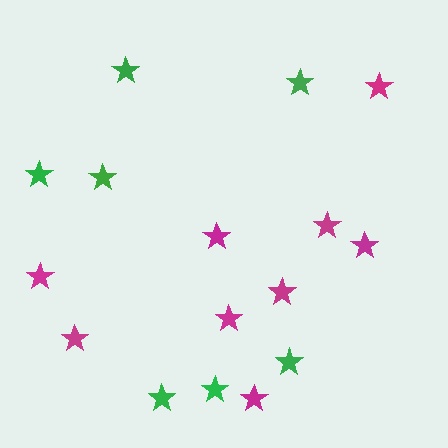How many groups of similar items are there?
There are 2 groups: one group of magenta stars (9) and one group of green stars (7).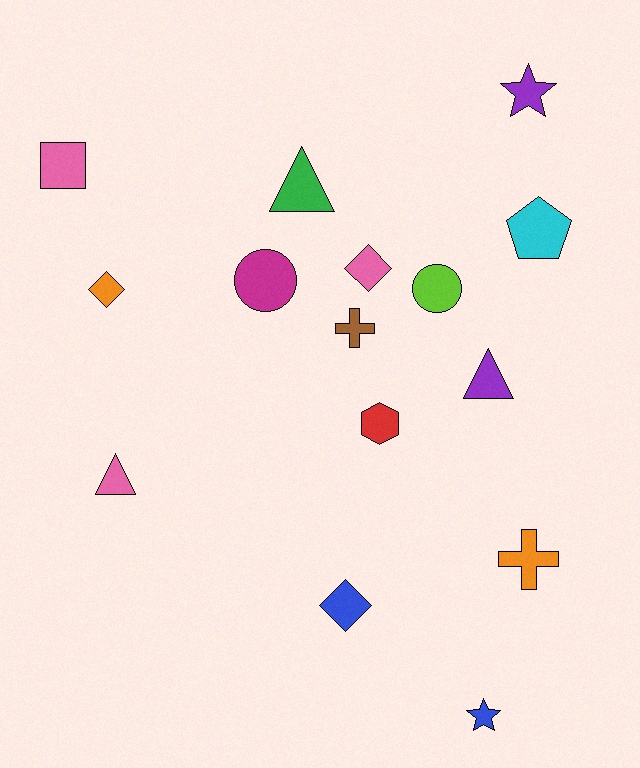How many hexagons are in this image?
There is 1 hexagon.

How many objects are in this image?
There are 15 objects.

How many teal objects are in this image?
There are no teal objects.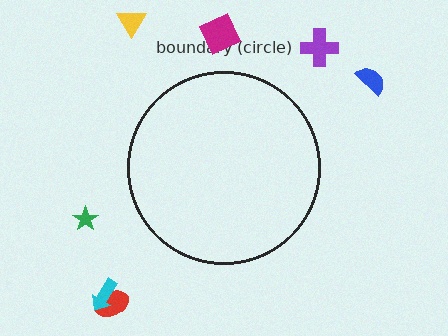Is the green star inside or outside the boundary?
Outside.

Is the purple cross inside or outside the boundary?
Outside.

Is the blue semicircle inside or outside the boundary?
Outside.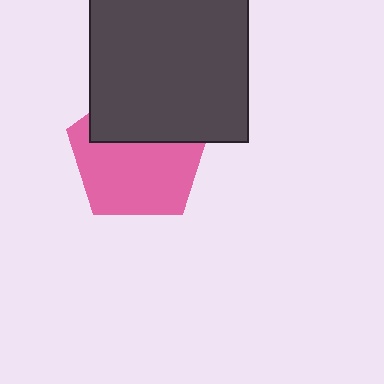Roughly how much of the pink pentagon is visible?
About half of it is visible (roughly 62%).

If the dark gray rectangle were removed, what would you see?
You would see the complete pink pentagon.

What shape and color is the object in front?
The object in front is a dark gray rectangle.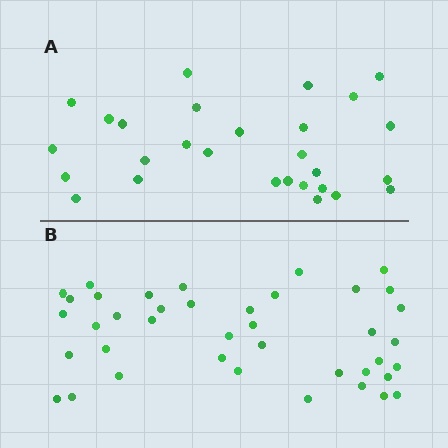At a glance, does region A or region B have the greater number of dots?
Region B (the bottom region) has more dots.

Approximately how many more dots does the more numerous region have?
Region B has roughly 12 or so more dots than region A.